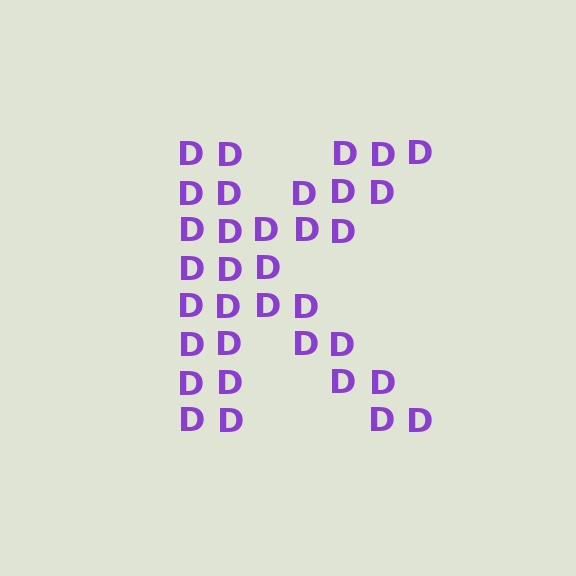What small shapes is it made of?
It is made of small letter D's.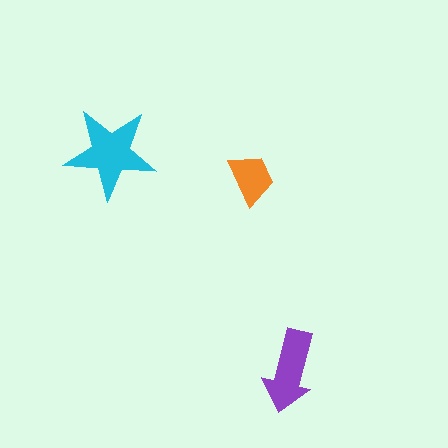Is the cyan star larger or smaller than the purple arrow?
Larger.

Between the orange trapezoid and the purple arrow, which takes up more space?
The purple arrow.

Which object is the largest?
The cyan star.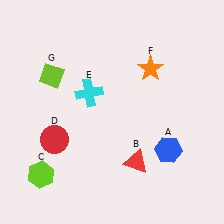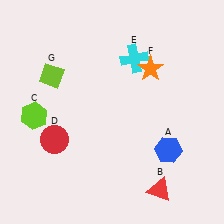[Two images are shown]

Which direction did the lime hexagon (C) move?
The lime hexagon (C) moved up.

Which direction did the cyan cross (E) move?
The cyan cross (E) moved right.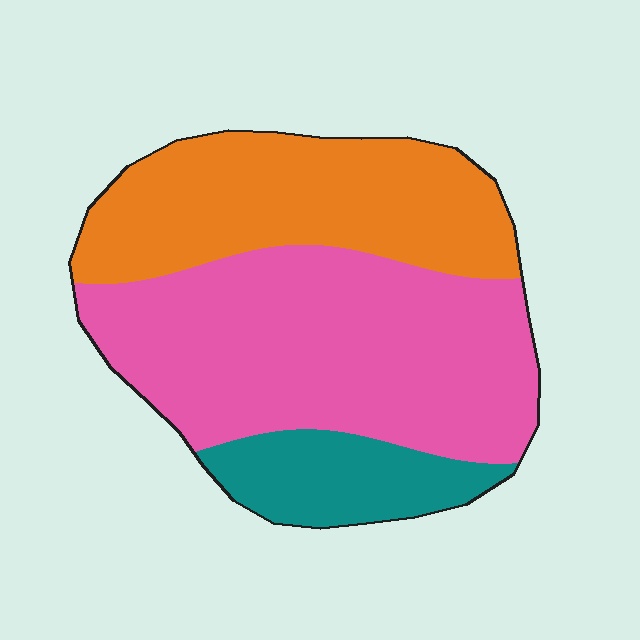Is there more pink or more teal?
Pink.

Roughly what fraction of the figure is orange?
Orange covers around 35% of the figure.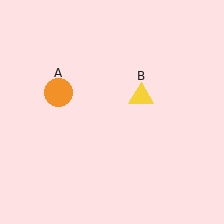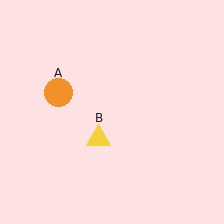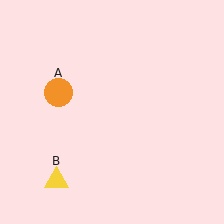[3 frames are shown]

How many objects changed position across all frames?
1 object changed position: yellow triangle (object B).